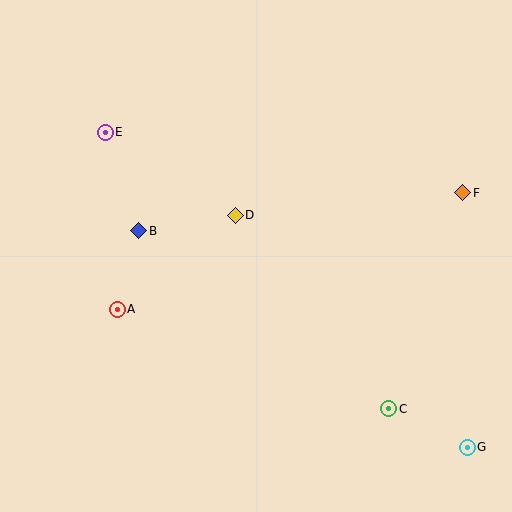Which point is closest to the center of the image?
Point D at (235, 215) is closest to the center.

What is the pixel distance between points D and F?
The distance between D and F is 228 pixels.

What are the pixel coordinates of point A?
Point A is at (117, 309).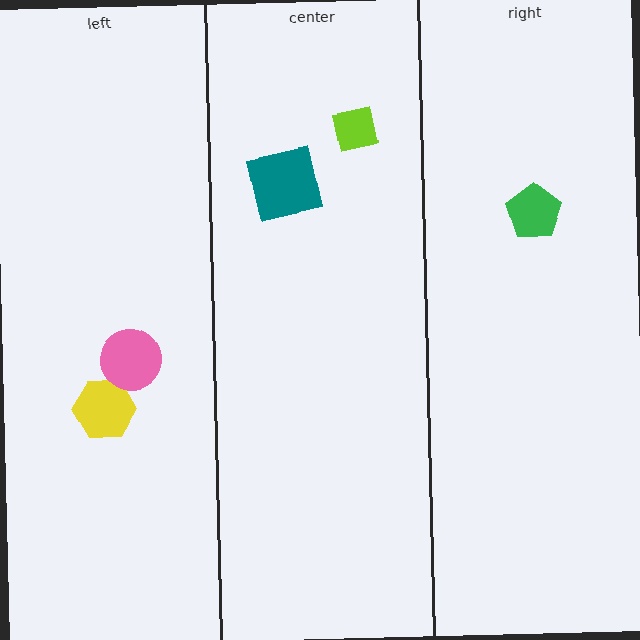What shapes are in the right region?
The green pentagon.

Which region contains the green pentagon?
The right region.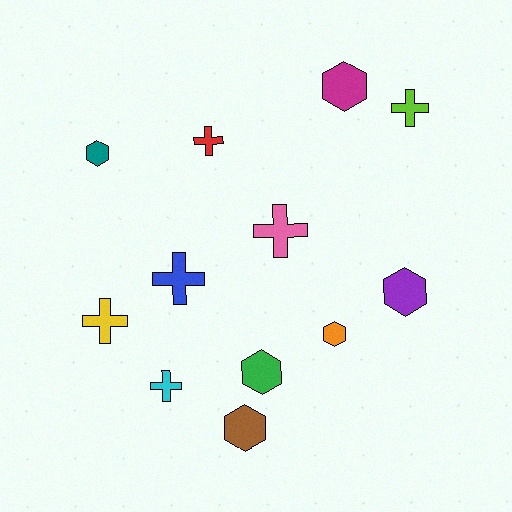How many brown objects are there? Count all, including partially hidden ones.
There is 1 brown object.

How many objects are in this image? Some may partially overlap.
There are 12 objects.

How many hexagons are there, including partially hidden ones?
There are 6 hexagons.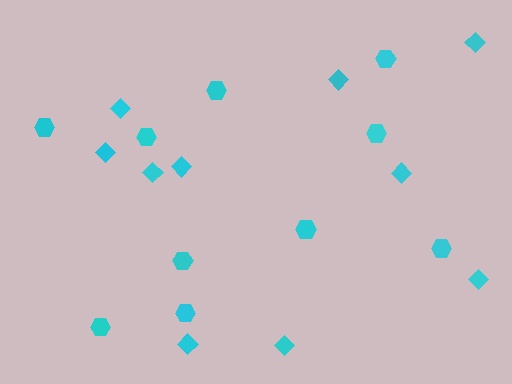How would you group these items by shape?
There are 2 groups: one group of diamonds (10) and one group of hexagons (10).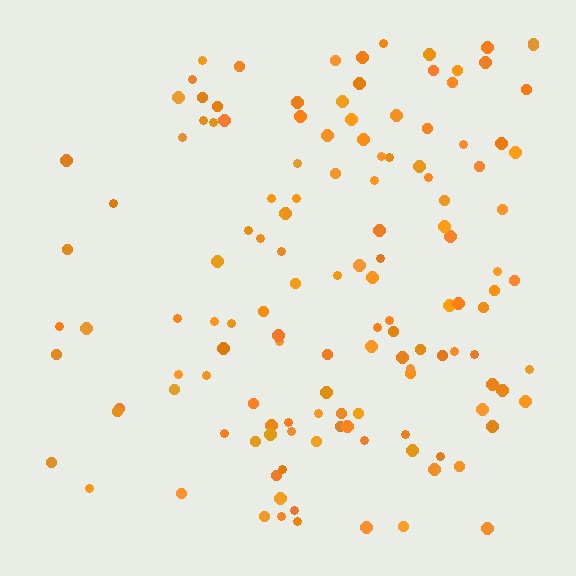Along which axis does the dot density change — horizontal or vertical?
Horizontal.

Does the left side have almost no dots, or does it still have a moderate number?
Still a moderate number, just noticeably fewer than the right.